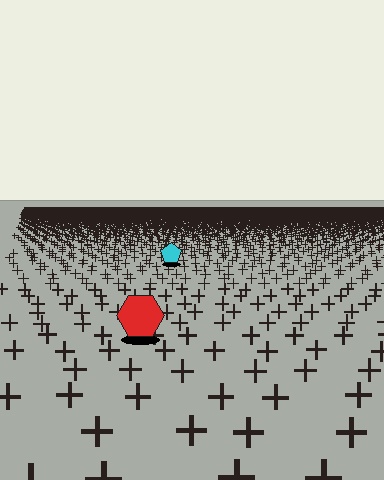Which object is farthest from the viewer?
The cyan pentagon is farthest from the viewer. It appears smaller and the ground texture around it is denser.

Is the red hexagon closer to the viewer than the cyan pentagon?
Yes. The red hexagon is closer — you can tell from the texture gradient: the ground texture is coarser near it.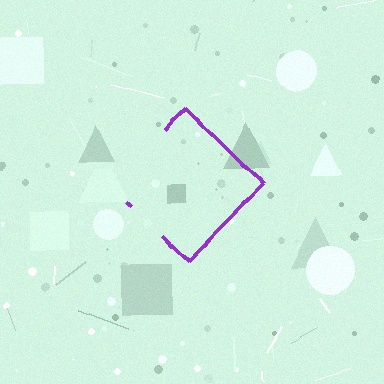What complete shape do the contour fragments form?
The contour fragments form a diamond.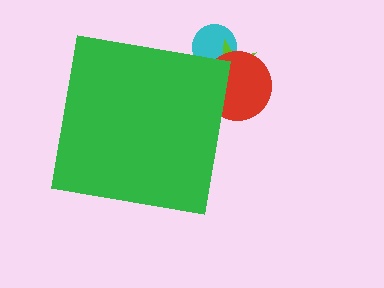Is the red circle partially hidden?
Yes, the red circle is partially hidden behind the green square.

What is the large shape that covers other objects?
A green square.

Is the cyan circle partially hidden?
Yes, the cyan circle is partially hidden behind the green square.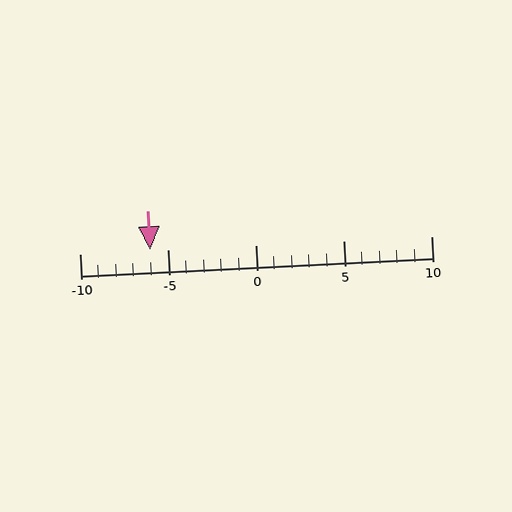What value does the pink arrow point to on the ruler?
The pink arrow points to approximately -6.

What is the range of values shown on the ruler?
The ruler shows values from -10 to 10.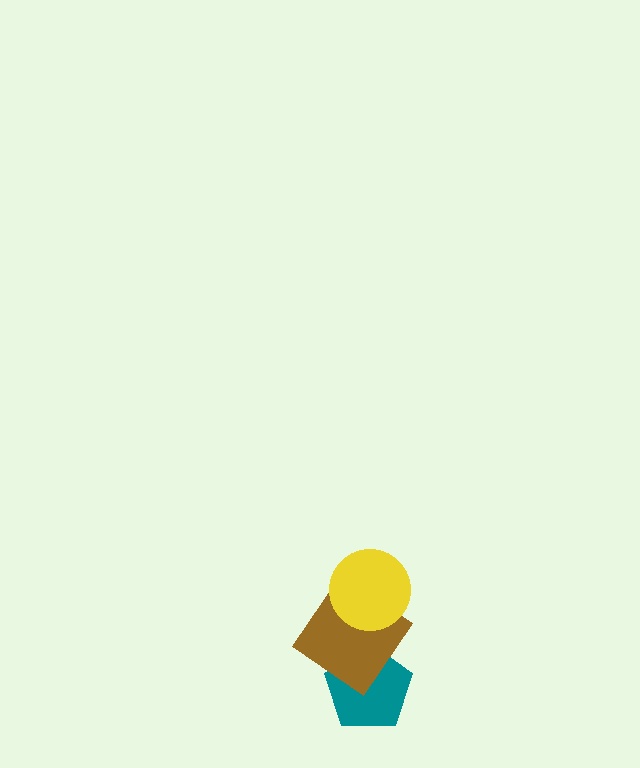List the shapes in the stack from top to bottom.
From top to bottom: the yellow circle, the brown diamond, the teal pentagon.